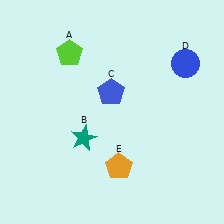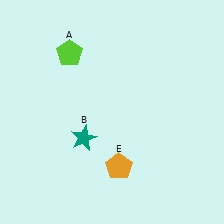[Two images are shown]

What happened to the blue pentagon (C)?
The blue pentagon (C) was removed in Image 2. It was in the top-left area of Image 1.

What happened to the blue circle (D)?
The blue circle (D) was removed in Image 2. It was in the top-right area of Image 1.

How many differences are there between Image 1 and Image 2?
There are 2 differences between the two images.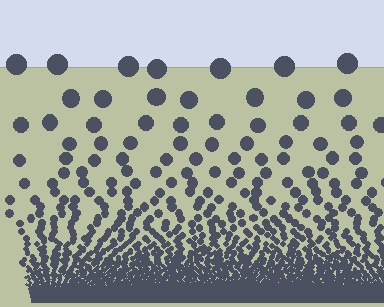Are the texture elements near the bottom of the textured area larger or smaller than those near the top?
Smaller. The gradient is inverted — elements near the bottom are smaller and denser.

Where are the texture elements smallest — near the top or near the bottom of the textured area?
Near the bottom.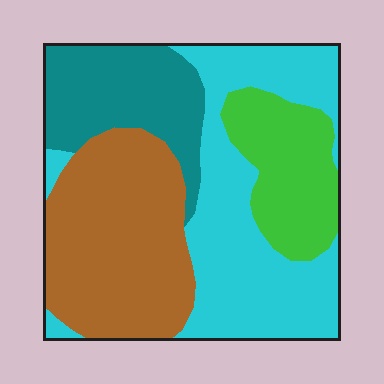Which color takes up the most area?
Cyan, at roughly 35%.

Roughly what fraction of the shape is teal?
Teal takes up about one sixth (1/6) of the shape.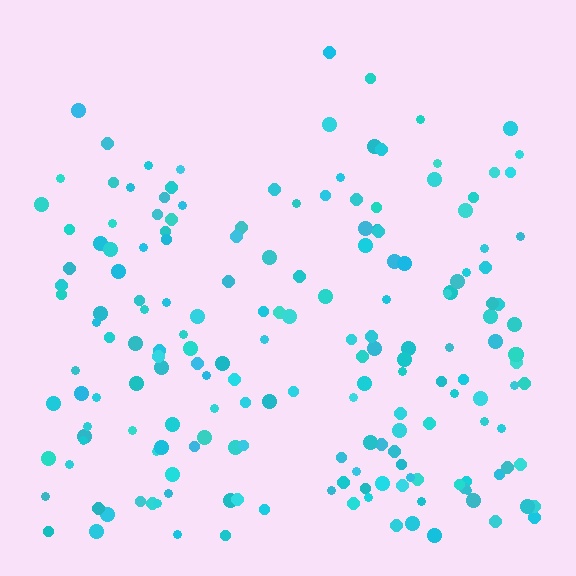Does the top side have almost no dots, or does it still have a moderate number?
Still a moderate number, just noticeably fewer than the bottom.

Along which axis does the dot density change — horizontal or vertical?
Vertical.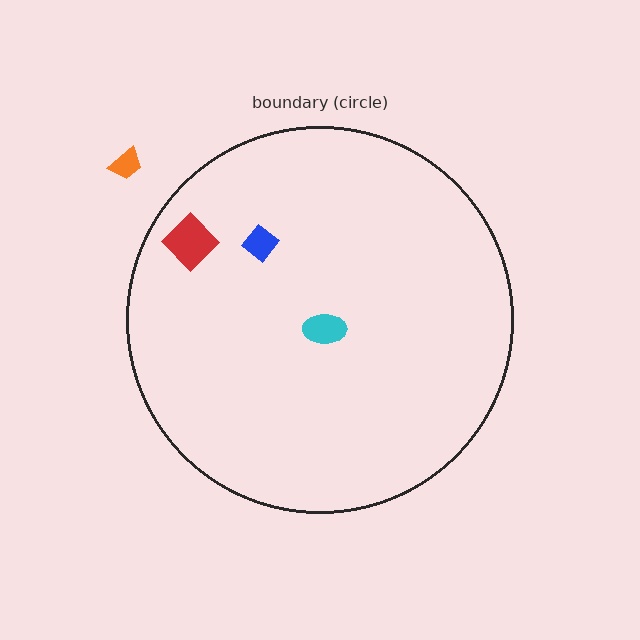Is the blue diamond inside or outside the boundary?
Inside.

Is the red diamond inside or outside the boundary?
Inside.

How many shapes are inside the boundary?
3 inside, 1 outside.